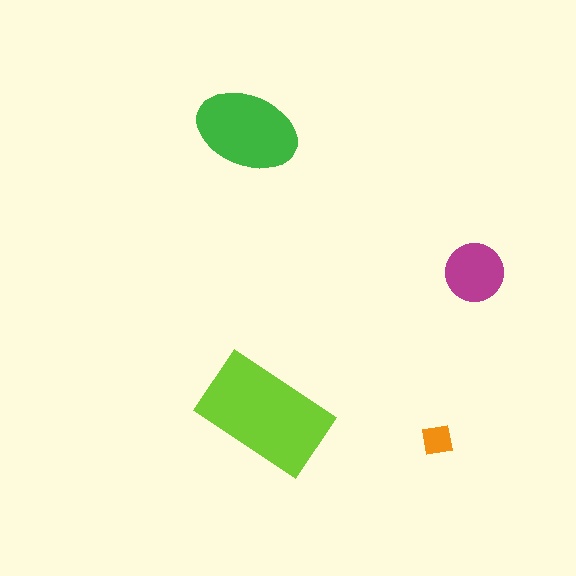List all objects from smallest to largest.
The orange square, the magenta circle, the green ellipse, the lime rectangle.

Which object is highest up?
The green ellipse is topmost.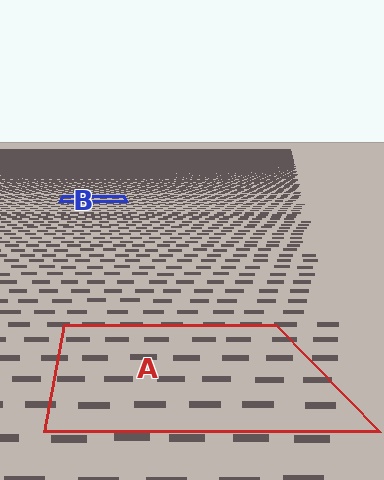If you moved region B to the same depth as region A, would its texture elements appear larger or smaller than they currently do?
They would appear larger. At a closer depth, the same texture elements are projected at a bigger on-screen size.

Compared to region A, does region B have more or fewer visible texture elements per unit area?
Region B has more texture elements per unit area — they are packed more densely because it is farther away.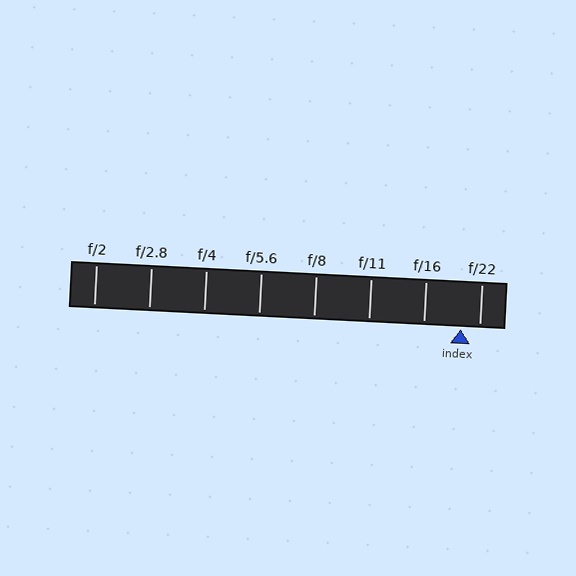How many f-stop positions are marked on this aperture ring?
There are 8 f-stop positions marked.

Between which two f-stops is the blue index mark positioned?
The index mark is between f/16 and f/22.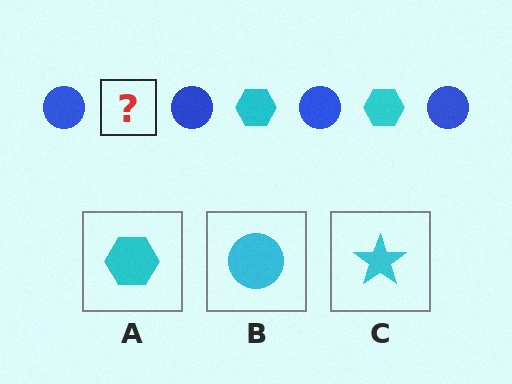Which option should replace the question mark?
Option A.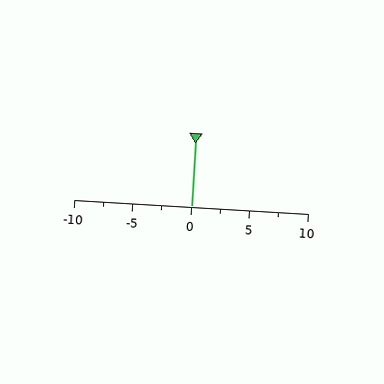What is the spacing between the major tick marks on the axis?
The major ticks are spaced 5 apart.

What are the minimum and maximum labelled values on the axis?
The axis runs from -10 to 10.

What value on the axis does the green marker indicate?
The marker indicates approximately 0.